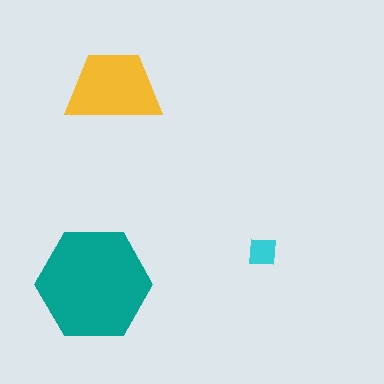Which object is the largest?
The teal hexagon.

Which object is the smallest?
The cyan square.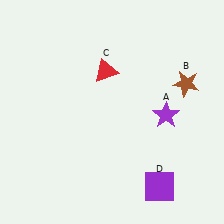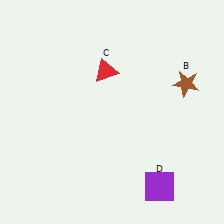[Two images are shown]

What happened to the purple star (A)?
The purple star (A) was removed in Image 2. It was in the bottom-right area of Image 1.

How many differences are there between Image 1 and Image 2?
There is 1 difference between the two images.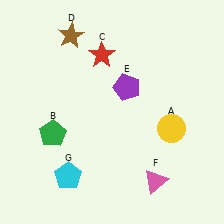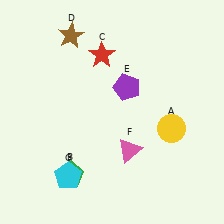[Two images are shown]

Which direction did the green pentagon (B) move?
The green pentagon (B) moved down.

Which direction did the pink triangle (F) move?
The pink triangle (F) moved up.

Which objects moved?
The objects that moved are: the green pentagon (B), the pink triangle (F).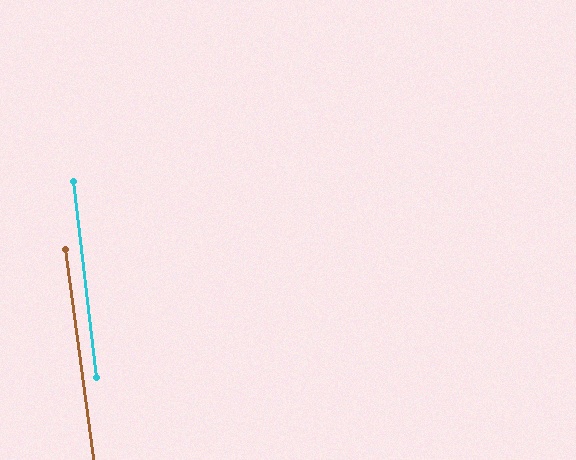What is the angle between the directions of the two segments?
Approximately 1 degree.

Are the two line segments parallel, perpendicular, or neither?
Parallel — their directions differ by only 1.1°.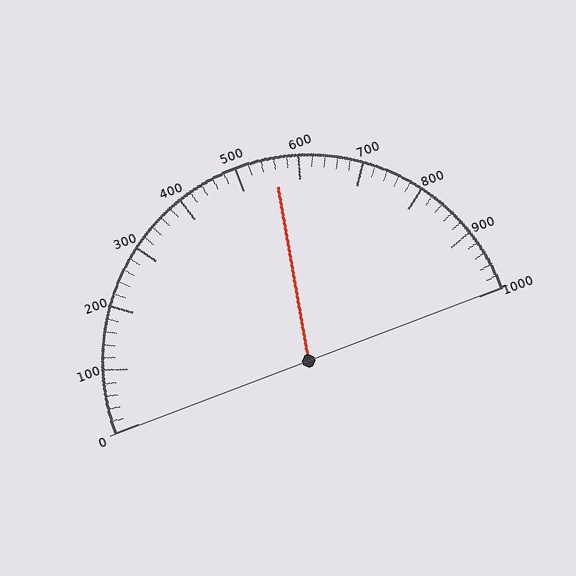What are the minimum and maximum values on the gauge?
The gauge ranges from 0 to 1000.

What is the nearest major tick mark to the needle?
The nearest major tick mark is 600.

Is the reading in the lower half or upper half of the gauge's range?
The reading is in the upper half of the range (0 to 1000).